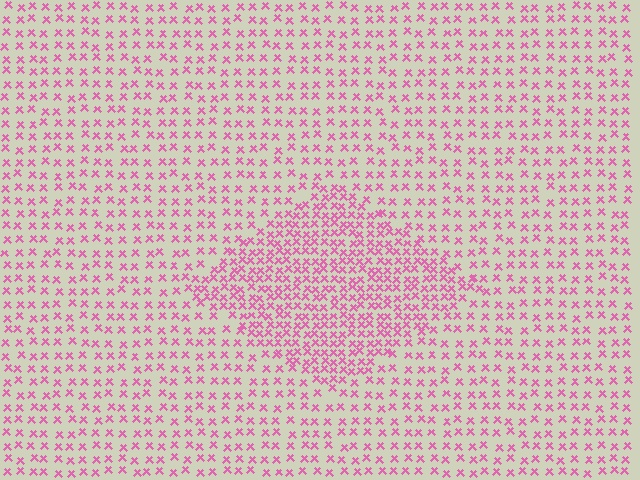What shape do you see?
I see a diamond.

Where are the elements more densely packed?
The elements are more densely packed inside the diamond boundary.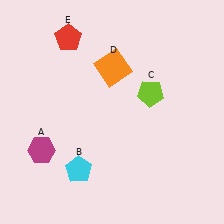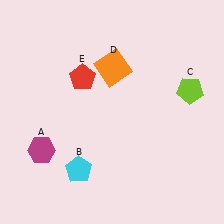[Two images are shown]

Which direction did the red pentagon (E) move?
The red pentagon (E) moved down.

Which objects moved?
The objects that moved are: the lime pentagon (C), the red pentagon (E).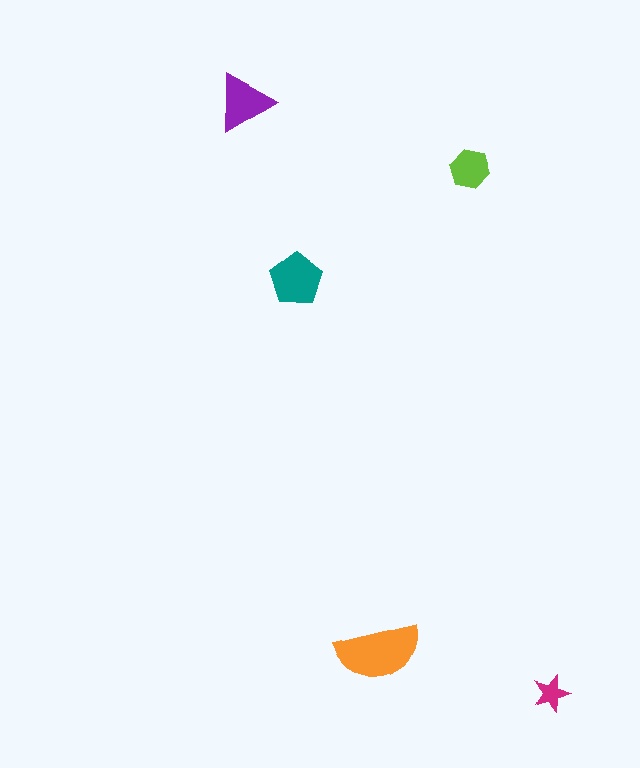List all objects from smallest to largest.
The magenta star, the lime hexagon, the purple triangle, the teal pentagon, the orange semicircle.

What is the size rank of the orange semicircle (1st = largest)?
1st.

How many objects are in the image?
There are 5 objects in the image.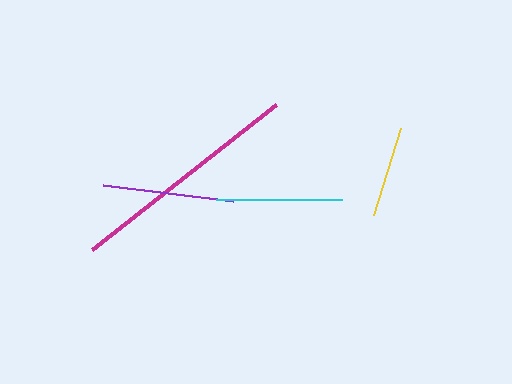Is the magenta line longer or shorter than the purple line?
The magenta line is longer than the purple line.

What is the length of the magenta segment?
The magenta segment is approximately 234 pixels long.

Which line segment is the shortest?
The yellow line is the shortest at approximately 91 pixels.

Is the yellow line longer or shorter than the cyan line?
The cyan line is longer than the yellow line.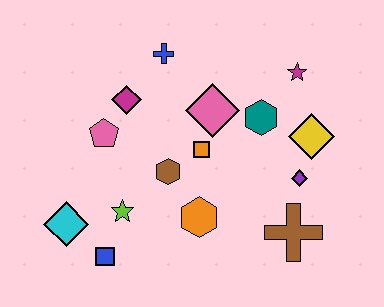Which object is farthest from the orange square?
The cyan diamond is farthest from the orange square.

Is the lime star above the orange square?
No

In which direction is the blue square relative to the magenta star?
The blue square is to the left of the magenta star.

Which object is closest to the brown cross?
The purple diamond is closest to the brown cross.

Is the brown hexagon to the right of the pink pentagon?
Yes